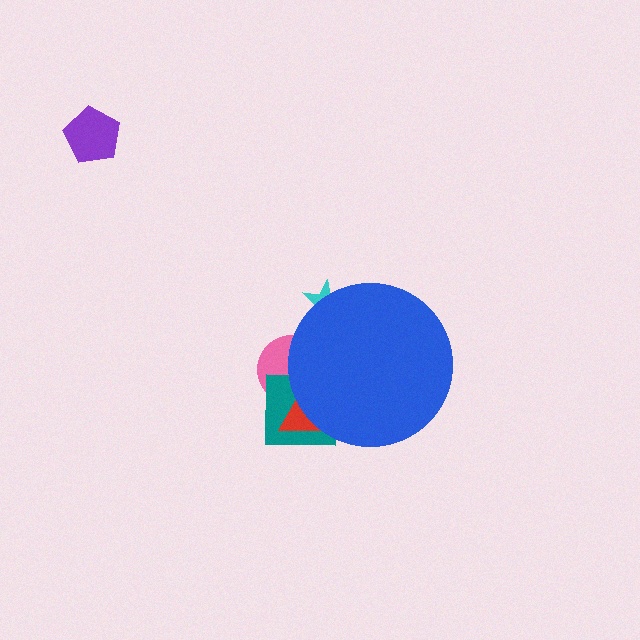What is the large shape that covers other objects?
A blue circle.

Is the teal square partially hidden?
Yes, the teal square is partially hidden behind the blue circle.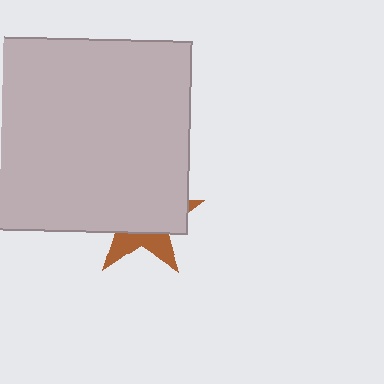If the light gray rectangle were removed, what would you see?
You would see the complete brown star.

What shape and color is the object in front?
The object in front is a light gray rectangle.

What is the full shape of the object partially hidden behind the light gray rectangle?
The partially hidden object is a brown star.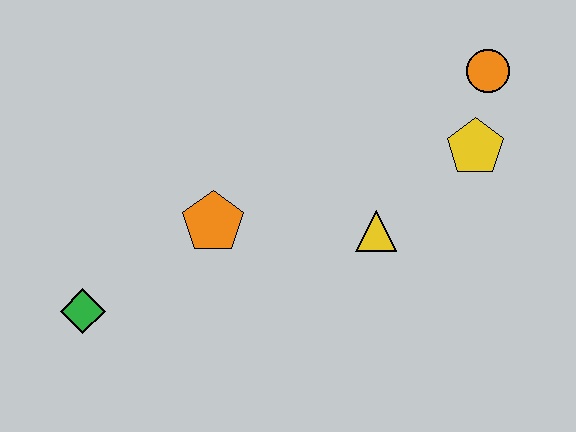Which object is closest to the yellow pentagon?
The orange circle is closest to the yellow pentagon.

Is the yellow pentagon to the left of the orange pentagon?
No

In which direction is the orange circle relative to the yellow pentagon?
The orange circle is above the yellow pentagon.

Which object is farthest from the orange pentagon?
The orange circle is farthest from the orange pentagon.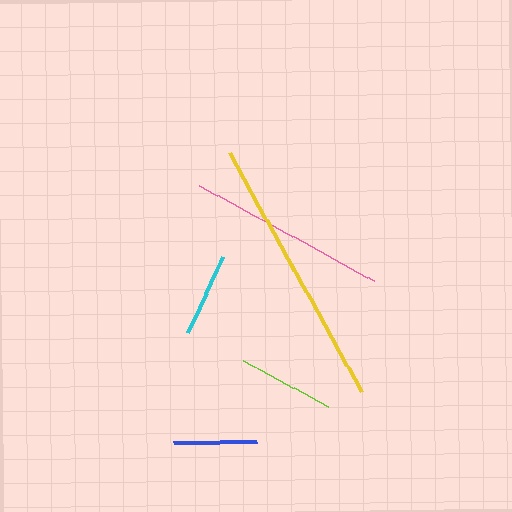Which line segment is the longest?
The yellow line is the longest at approximately 272 pixels.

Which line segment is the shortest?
The blue line is the shortest at approximately 83 pixels.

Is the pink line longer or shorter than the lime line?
The pink line is longer than the lime line.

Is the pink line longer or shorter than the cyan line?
The pink line is longer than the cyan line.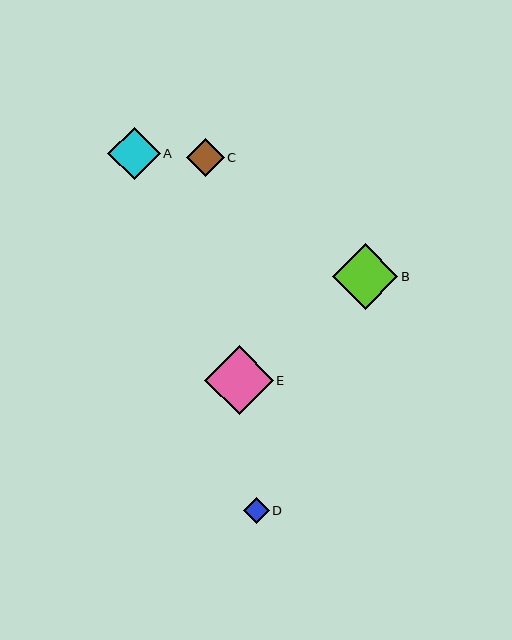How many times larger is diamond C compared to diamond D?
Diamond C is approximately 1.5 times the size of diamond D.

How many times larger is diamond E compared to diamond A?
Diamond E is approximately 1.3 times the size of diamond A.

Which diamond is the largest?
Diamond E is the largest with a size of approximately 69 pixels.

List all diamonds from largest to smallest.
From largest to smallest: E, B, A, C, D.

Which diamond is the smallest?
Diamond D is the smallest with a size of approximately 26 pixels.